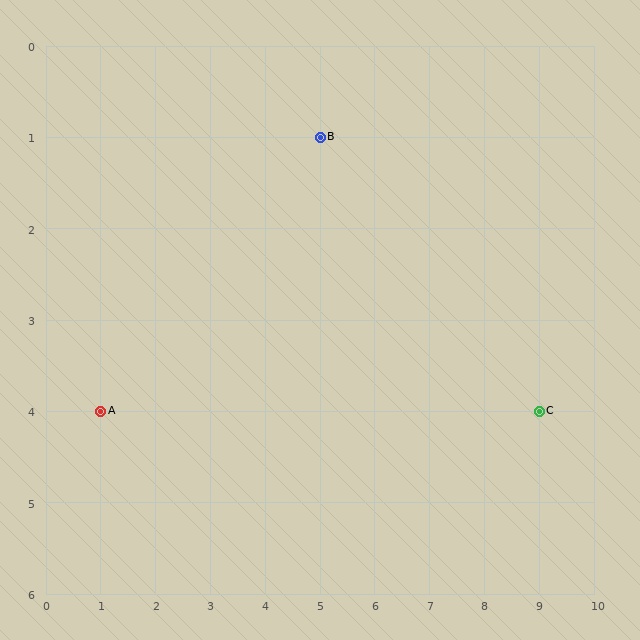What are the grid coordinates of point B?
Point B is at grid coordinates (5, 1).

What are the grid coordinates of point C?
Point C is at grid coordinates (9, 4).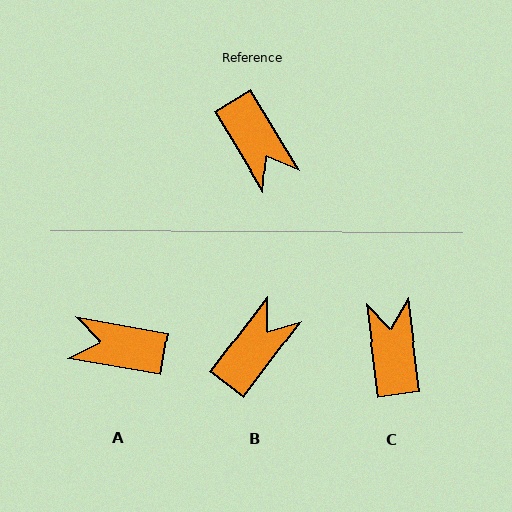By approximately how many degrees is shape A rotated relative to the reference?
Approximately 132 degrees clockwise.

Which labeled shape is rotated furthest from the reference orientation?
C, about 156 degrees away.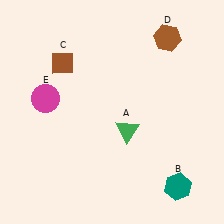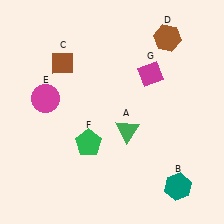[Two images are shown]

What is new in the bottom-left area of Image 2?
A green pentagon (F) was added in the bottom-left area of Image 2.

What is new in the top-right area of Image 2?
A magenta diamond (G) was added in the top-right area of Image 2.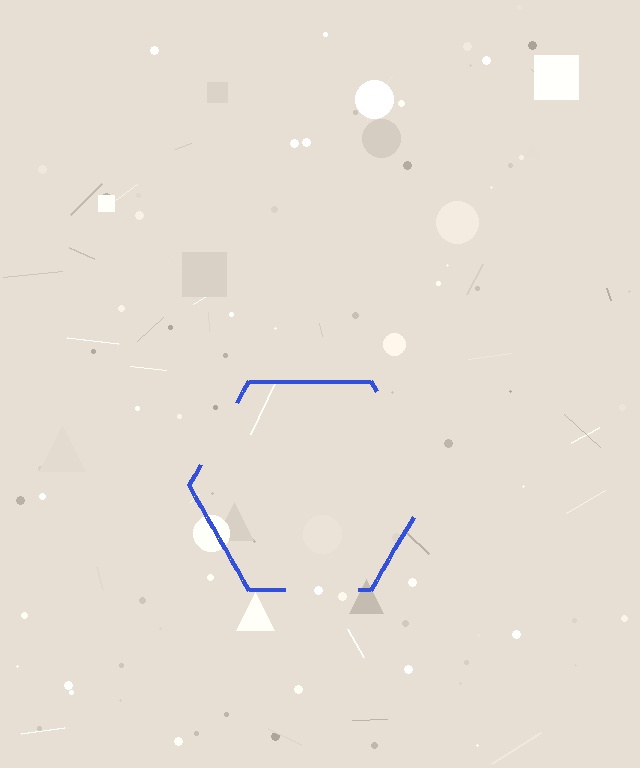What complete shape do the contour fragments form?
The contour fragments form a hexagon.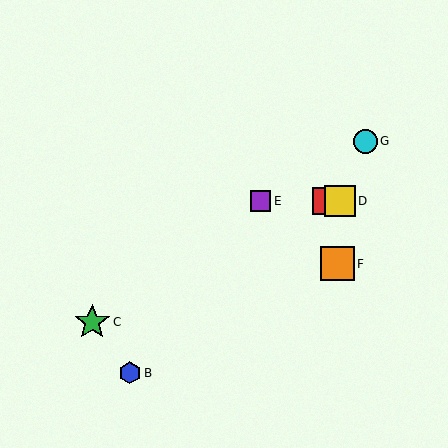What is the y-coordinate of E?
Object E is at y≈201.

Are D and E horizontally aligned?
Yes, both are at y≈201.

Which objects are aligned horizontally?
Objects A, D, E are aligned horizontally.